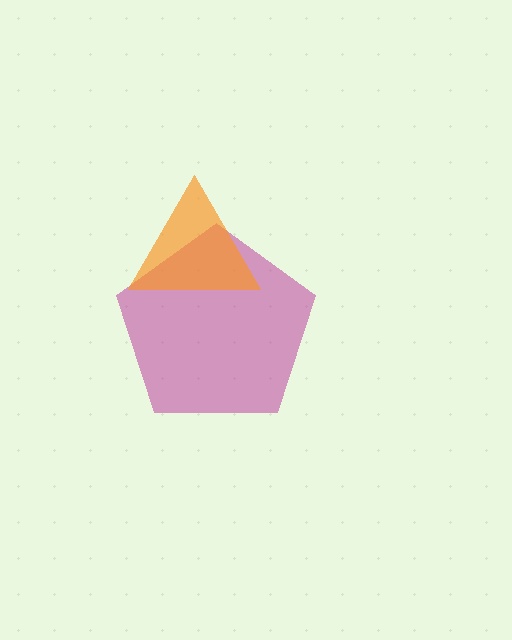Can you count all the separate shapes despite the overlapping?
Yes, there are 2 separate shapes.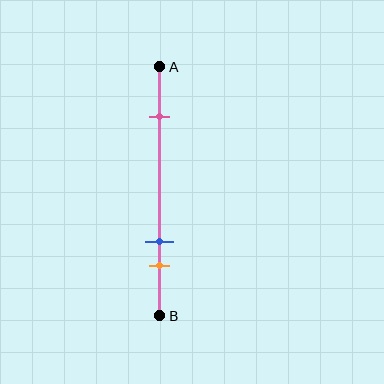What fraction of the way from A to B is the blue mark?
The blue mark is approximately 70% (0.7) of the way from A to B.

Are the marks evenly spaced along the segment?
No, the marks are not evenly spaced.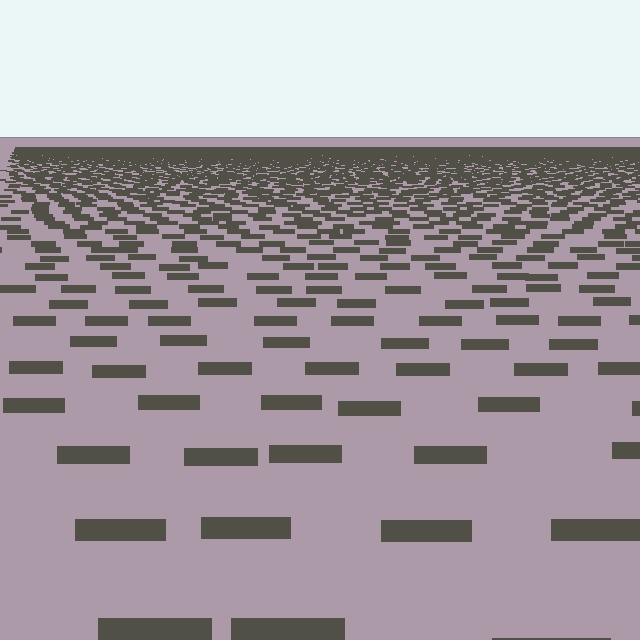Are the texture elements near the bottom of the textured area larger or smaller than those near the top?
Larger. Near the bottom, elements are closer to the viewer and appear at a bigger on-screen size.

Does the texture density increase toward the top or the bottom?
Density increases toward the top.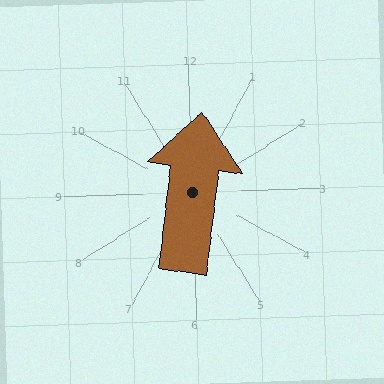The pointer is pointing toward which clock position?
Roughly 12 o'clock.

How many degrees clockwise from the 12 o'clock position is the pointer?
Approximately 9 degrees.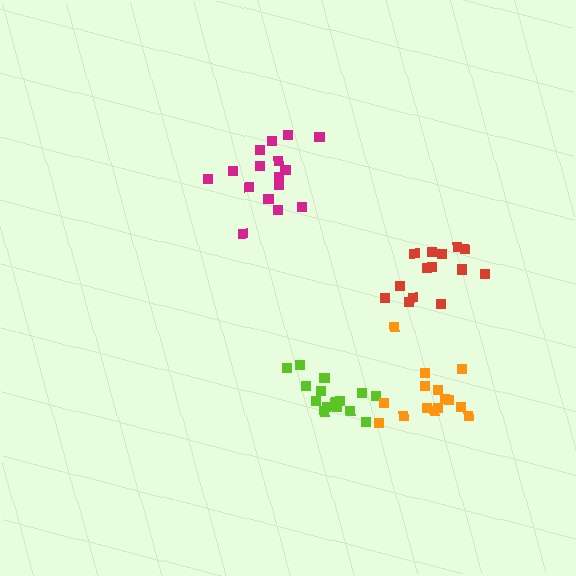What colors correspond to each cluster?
The clusters are colored: lime, magenta, red, orange.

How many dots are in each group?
Group 1: 15 dots, Group 2: 16 dots, Group 3: 15 dots, Group 4: 15 dots (61 total).